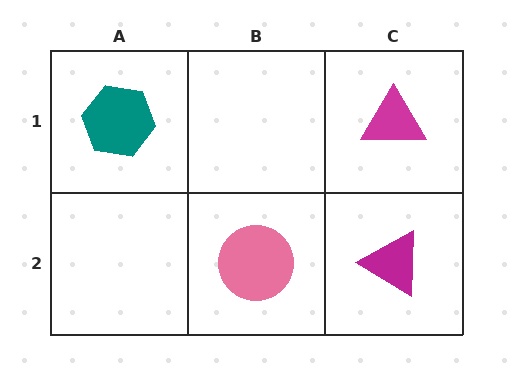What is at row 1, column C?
A magenta triangle.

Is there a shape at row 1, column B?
No, that cell is empty.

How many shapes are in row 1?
2 shapes.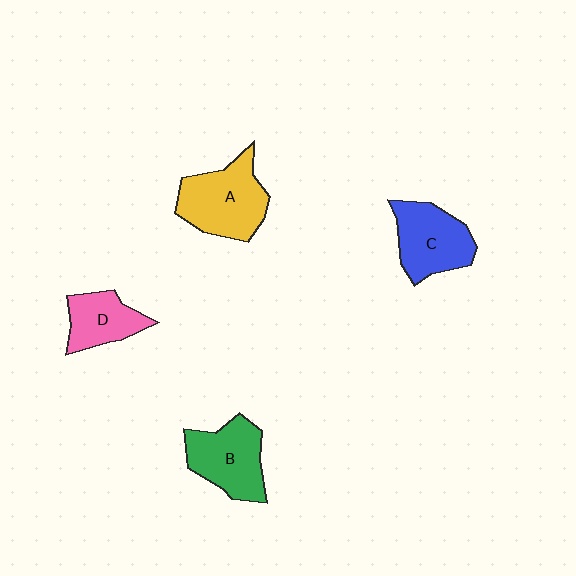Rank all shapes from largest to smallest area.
From largest to smallest: A (yellow), B (green), C (blue), D (pink).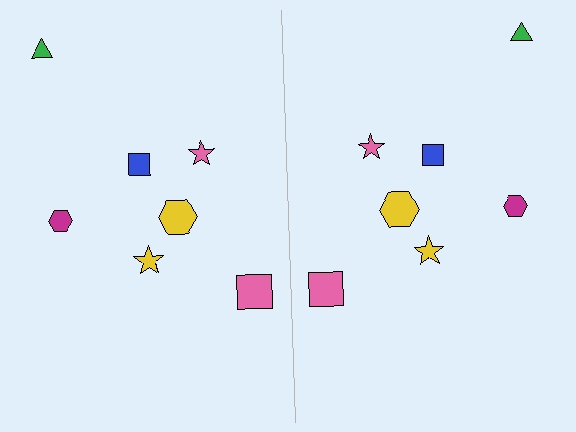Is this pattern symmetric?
Yes, this pattern has bilateral (reflection) symmetry.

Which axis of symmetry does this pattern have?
The pattern has a vertical axis of symmetry running through the center of the image.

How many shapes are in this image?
There are 14 shapes in this image.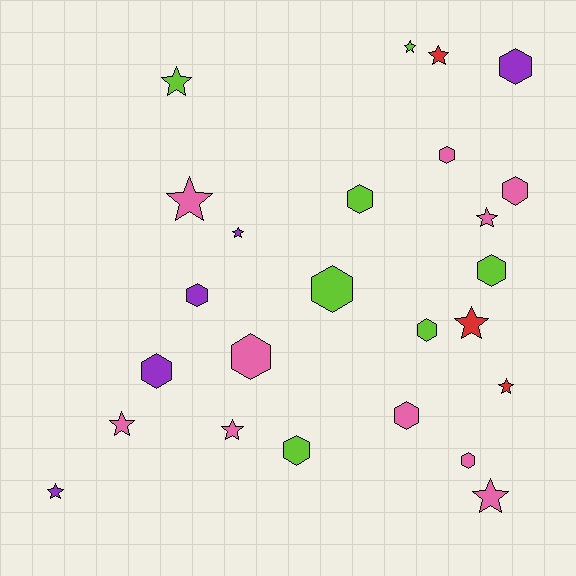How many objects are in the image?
There are 25 objects.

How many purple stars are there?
There are 2 purple stars.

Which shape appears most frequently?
Hexagon, with 13 objects.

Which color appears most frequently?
Pink, with 10 objects.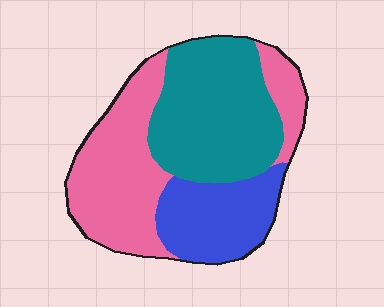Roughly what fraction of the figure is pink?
Pink takes up between a quarter and a half of the figure.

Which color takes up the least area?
Blue, at roughly 20%.